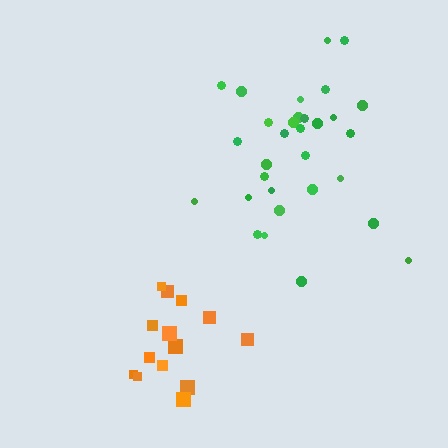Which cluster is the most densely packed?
Orange.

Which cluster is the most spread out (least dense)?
Green.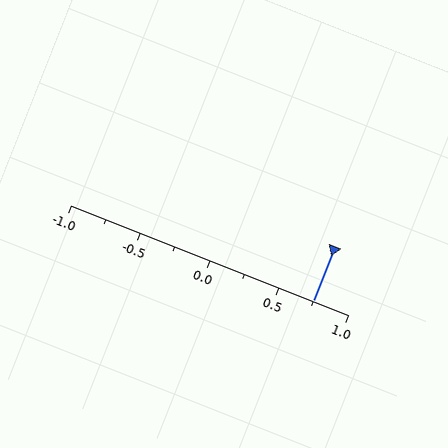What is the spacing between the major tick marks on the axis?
The major ticks are spaced 0.5 apart.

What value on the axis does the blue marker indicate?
The marker indicates approximately 0.75.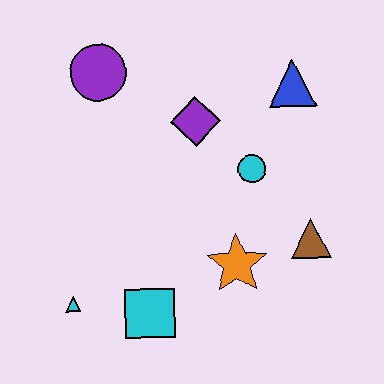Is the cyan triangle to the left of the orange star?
Yes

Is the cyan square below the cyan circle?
Yes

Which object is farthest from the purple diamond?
The cyan triangle is farthest from the purple diamond.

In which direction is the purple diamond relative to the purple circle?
The purple diamond is to the right of the purple circle.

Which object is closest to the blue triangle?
The cyan circle is closest to the blue triangle.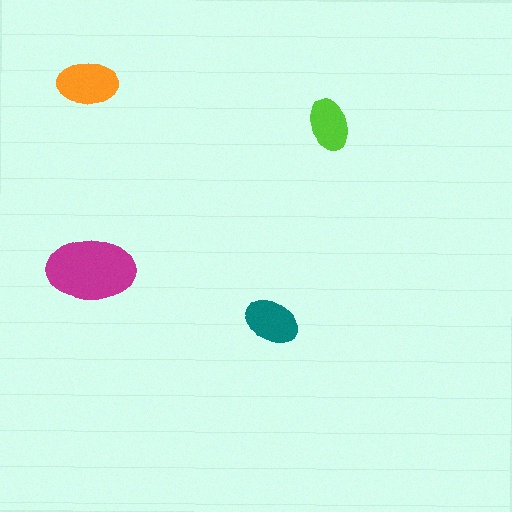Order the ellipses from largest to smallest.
the magenta one, the orange one, the teal one, the lime one.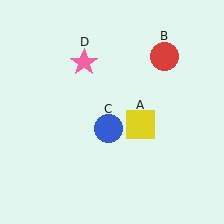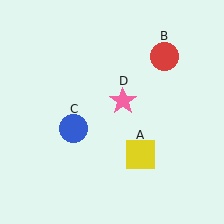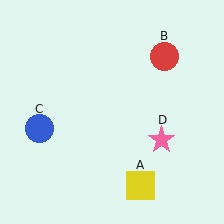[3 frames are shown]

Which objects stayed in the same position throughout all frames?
Red circle (object B) remained stationary.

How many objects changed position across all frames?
3 objects changed position: yellow square (object A), blue circle (object C), pink star (object D).